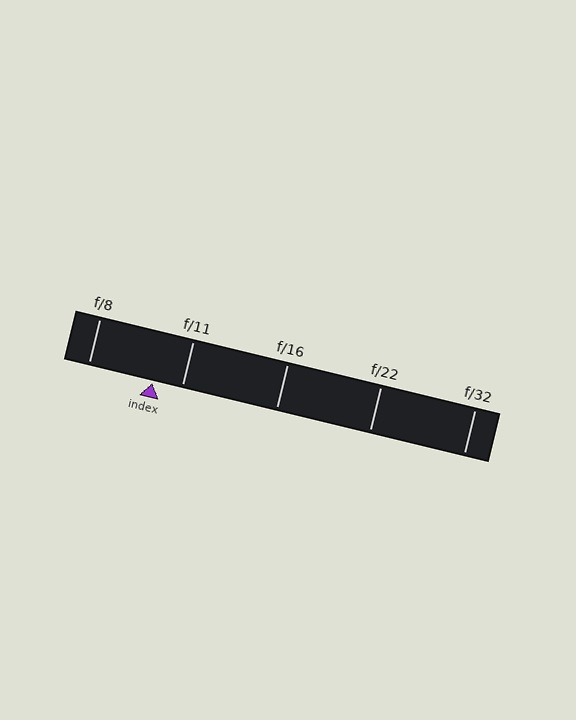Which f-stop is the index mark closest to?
The index mark is closest to f/11.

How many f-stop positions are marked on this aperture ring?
There are 5 f-stop positions marked.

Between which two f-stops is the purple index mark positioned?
The index mark is between f/8 and f/11.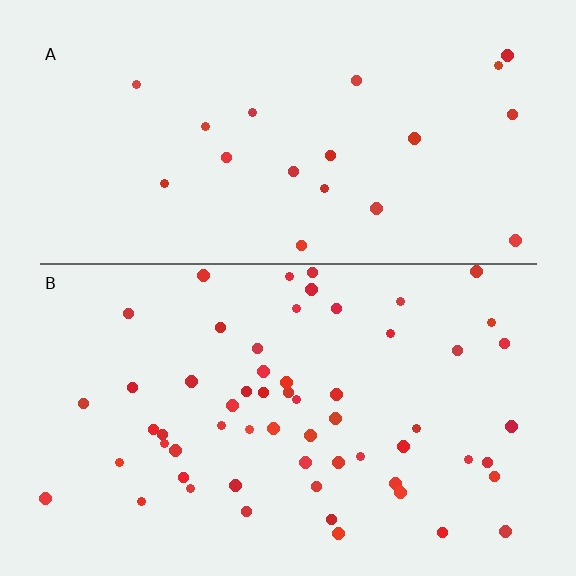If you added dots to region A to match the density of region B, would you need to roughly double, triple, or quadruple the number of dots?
Approximately triple.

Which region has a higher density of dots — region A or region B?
B (the bottom).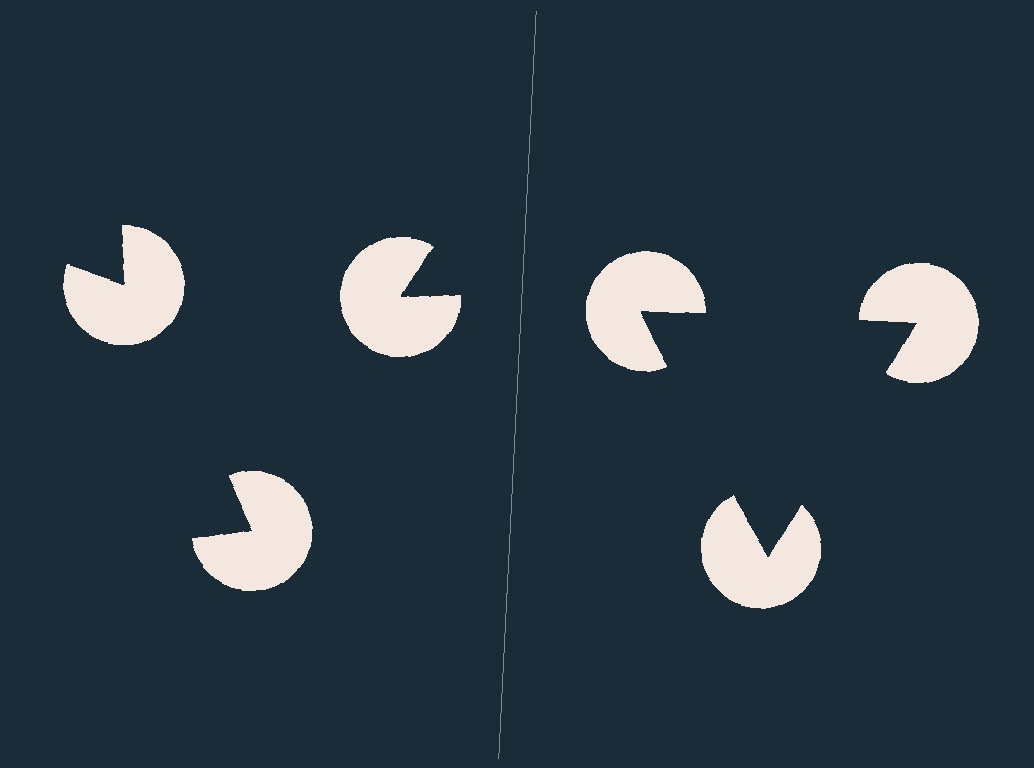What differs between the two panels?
The pac-man discs are positioned identically on both sides; only the wedge orientations differ. On the right they align to a triangle; on the left they are misaligned.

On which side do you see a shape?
An illusory triangle appears on the right side. On the left side the wedge cuts are rotated, so no coherent shape forms.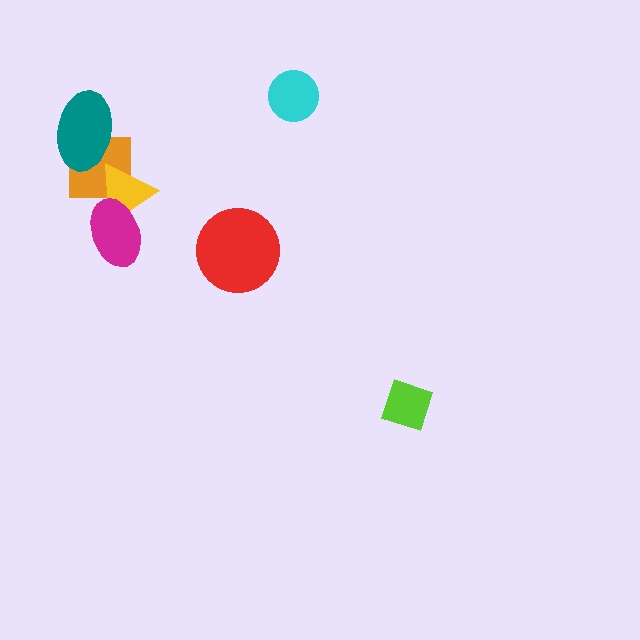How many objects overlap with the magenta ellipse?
1 object overlaps with the magenta ellipse.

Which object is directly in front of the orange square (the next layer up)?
The yellow triangle is directly in front of the orange square.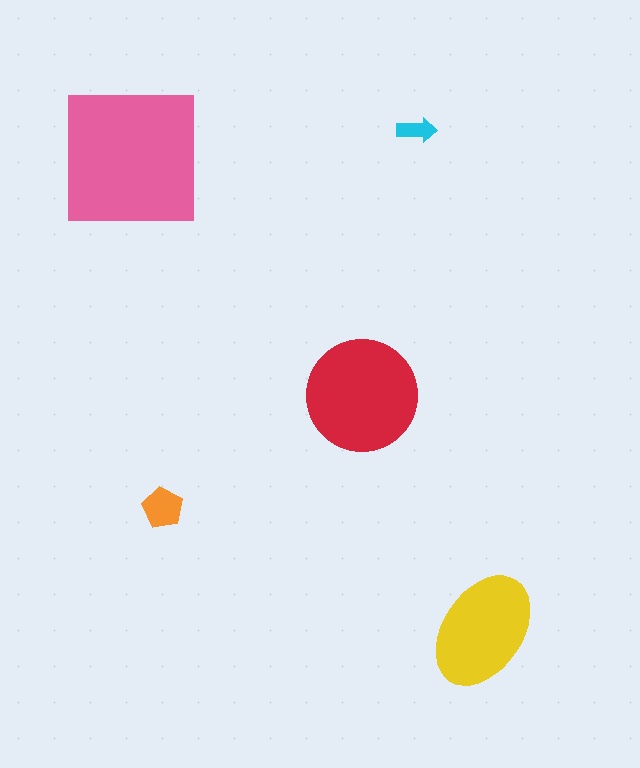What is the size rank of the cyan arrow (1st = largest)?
5th.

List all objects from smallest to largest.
The cyan arrow, the orange pentagon, the yellow ellipse, the red circle, the pink square.